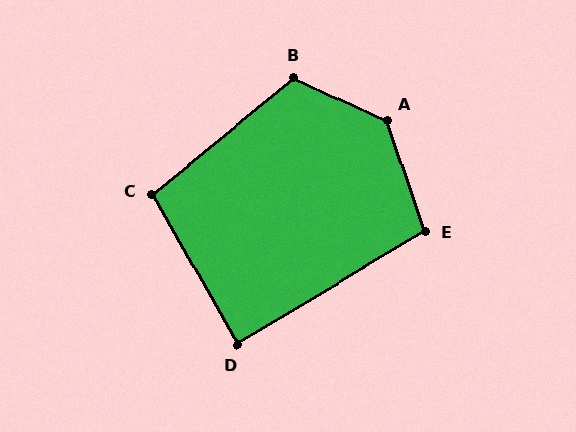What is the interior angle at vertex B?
Approximately 116 degrees (obtuse).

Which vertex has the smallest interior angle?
D, at approximately 89 degrees.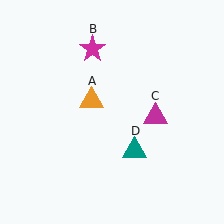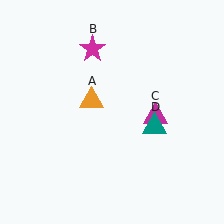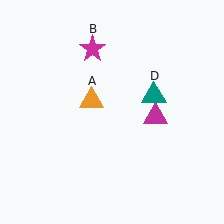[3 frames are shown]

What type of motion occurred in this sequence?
The teal triangle (object D) rotated counterclockwise around the center of the scene.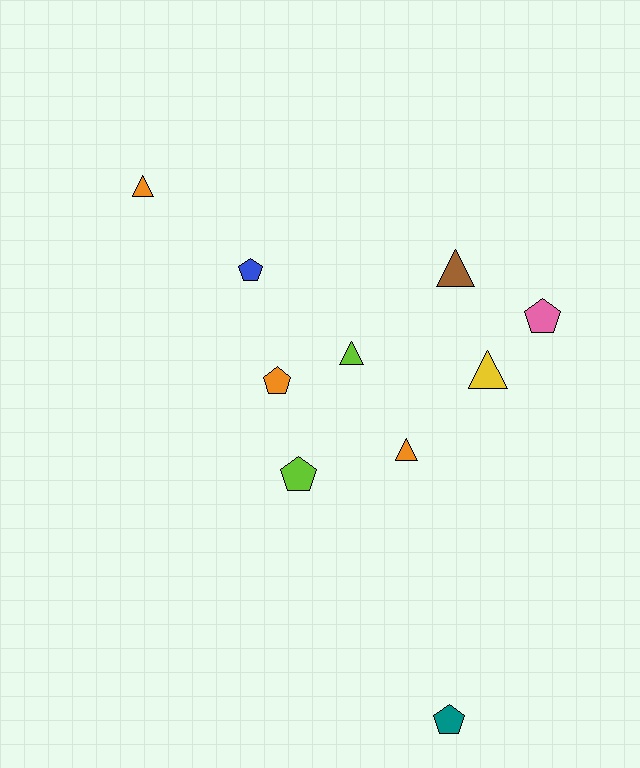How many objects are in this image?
There are 10 objects.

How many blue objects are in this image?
There is 1 blue object.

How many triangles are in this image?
There are 5 triangles.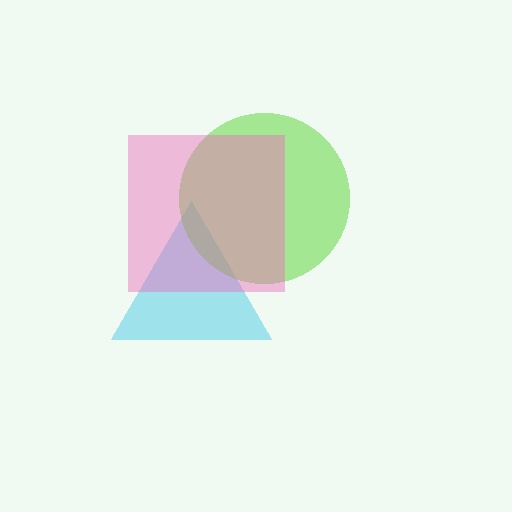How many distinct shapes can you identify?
There are 3 distinct shapes: a cyan triangle, a lime circle, a pink square.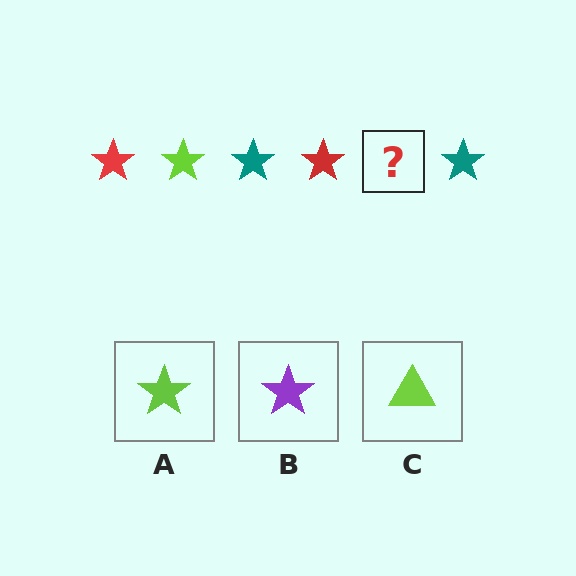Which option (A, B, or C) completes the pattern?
A.